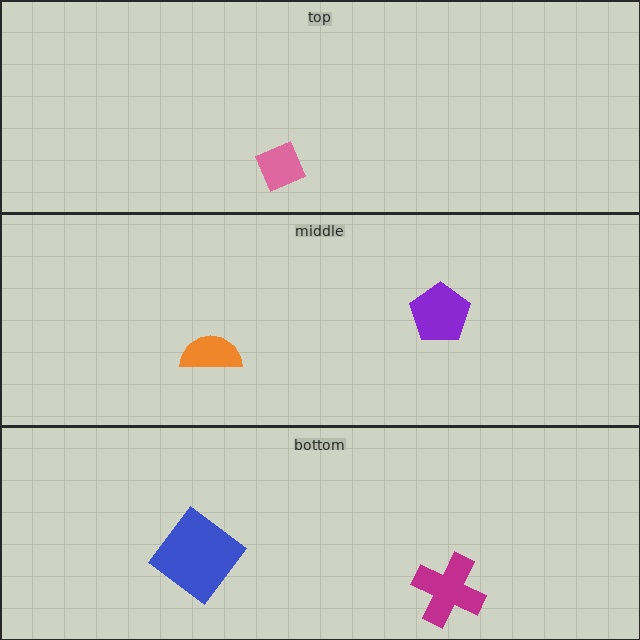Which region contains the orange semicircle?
The middle region.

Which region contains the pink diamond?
The top region.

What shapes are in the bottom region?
The blue diamond, the magenta cross.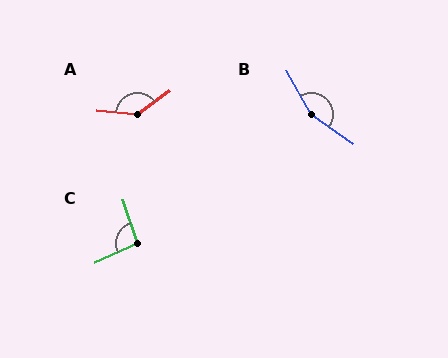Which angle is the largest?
B, at approximately 154 degrees.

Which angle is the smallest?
C, at approximately 97 degrees.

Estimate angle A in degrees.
Approximately 137 degrees.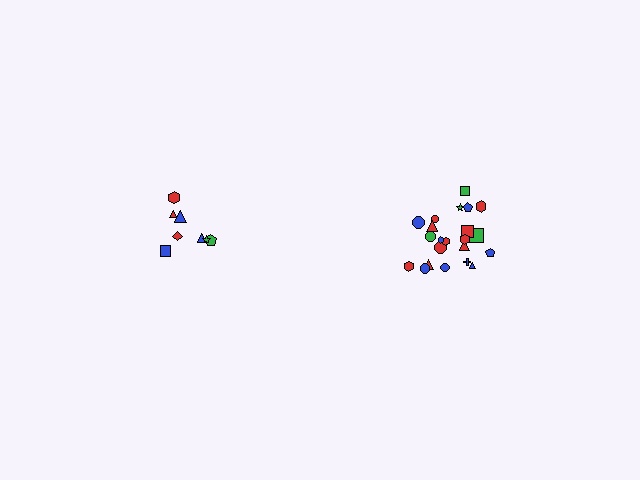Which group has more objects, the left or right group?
The right group.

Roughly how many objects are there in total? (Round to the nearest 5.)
Roughly 30 objects in total.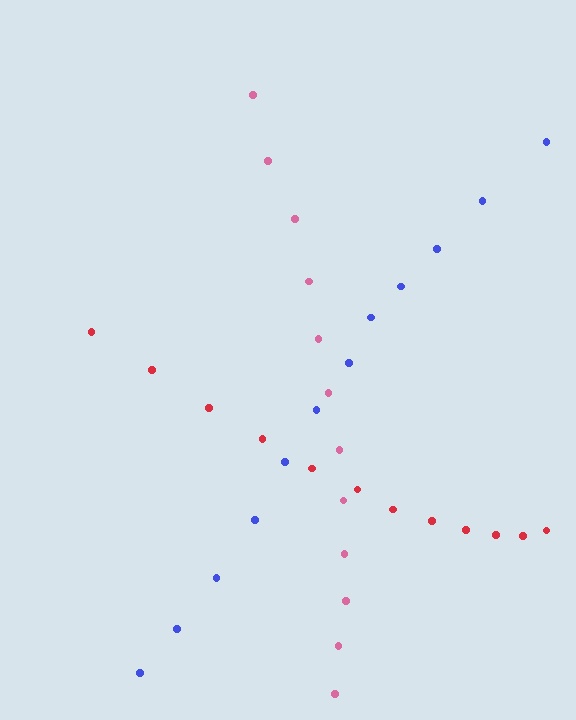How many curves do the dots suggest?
There are 3 distinct paths.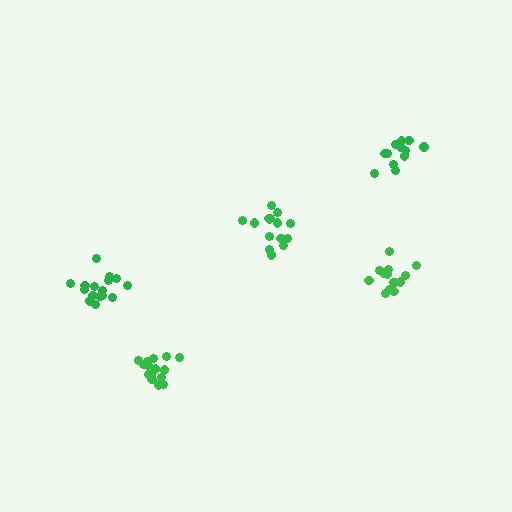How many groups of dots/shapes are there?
There are 5 groups.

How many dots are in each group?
Group 1: 15 dots, Group 2: 14 dots, Group 3: 15 dots, Group 4: 16 dots, Group 5: 12 dots (72 total).